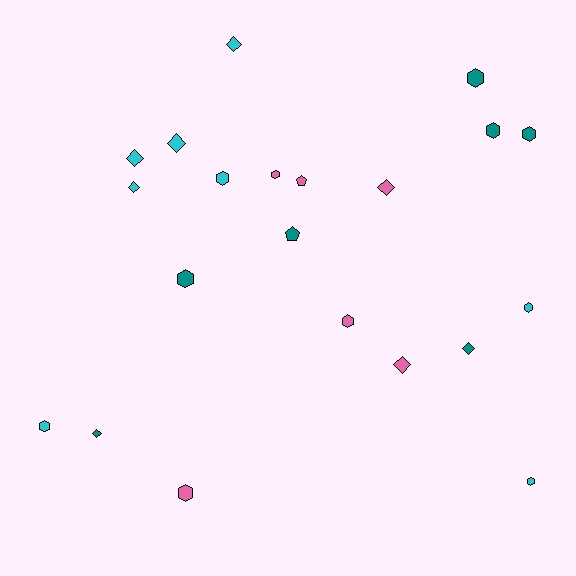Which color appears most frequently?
Cyan, with 8 objects.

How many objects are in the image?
There are 21 objects.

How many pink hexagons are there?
There are 3 pink hexagons.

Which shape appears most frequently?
Hexagon, with 11 objects.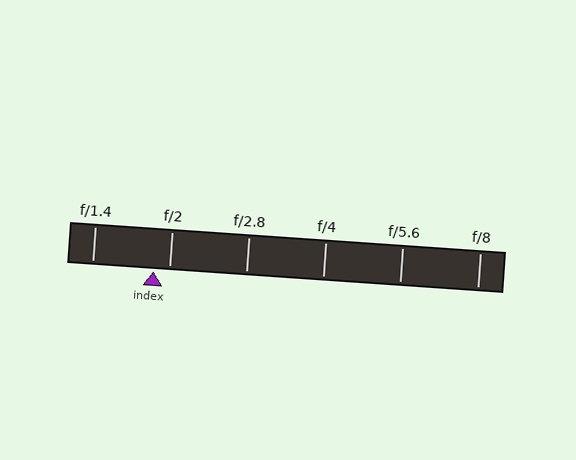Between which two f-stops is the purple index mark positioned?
The index mark is between f/1.4 and f/2.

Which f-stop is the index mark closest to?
The index mark is closest to f/2.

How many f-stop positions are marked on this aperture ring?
There are 6 f-stop positions marked.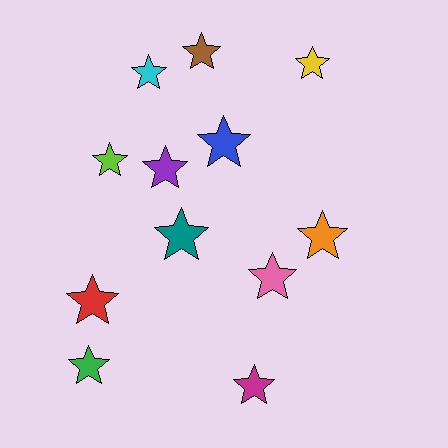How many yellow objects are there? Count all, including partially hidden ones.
There is 1 yellow object.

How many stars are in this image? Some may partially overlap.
There are 12 stars.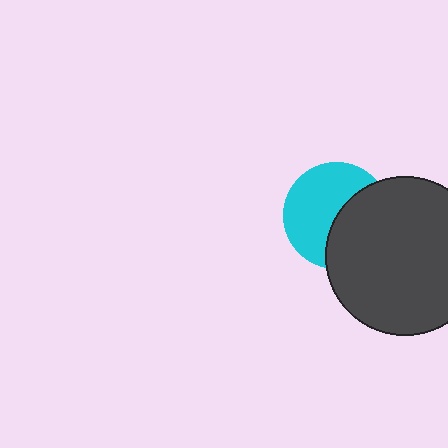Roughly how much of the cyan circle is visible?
About half of it is visible (roughly 57%).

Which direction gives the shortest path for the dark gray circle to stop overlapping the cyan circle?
Moving right gives the shortest separation.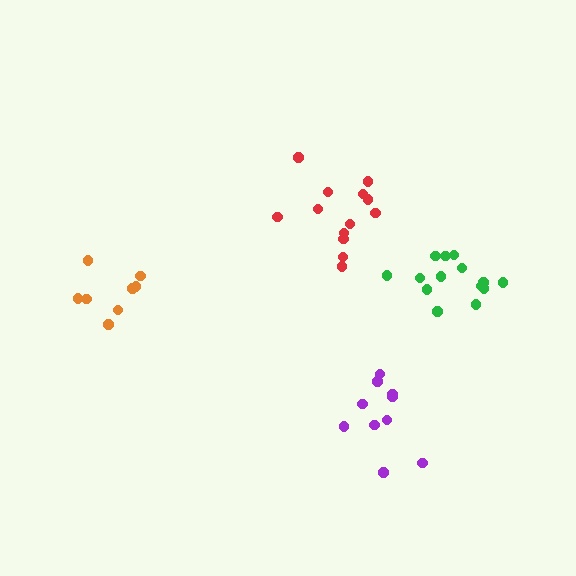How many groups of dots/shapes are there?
There are 4 groups.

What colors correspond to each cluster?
The clusters are colored: orange, purple, red, green.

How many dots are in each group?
Group 1: 8 dots, Group 2: 10 dots, Group 3: 13 dots, Group 4: 14 dots (45 total).